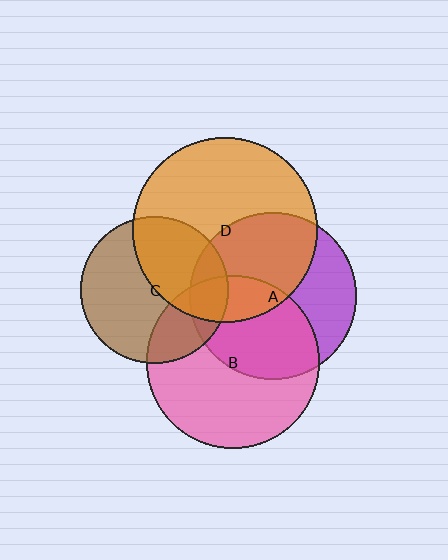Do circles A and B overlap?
Yes.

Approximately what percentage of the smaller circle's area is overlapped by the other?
Approximately 45%.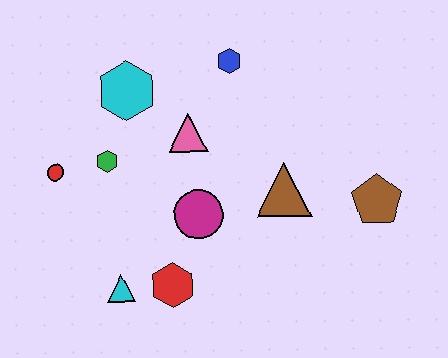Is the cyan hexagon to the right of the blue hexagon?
No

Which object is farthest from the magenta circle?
The brown pentagon is farthest from the magenta circle.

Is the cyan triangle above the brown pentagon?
No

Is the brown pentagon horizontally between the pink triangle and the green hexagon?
No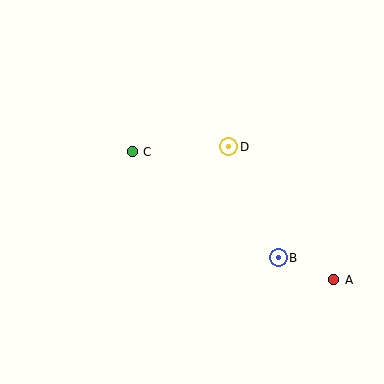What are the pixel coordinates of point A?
Point A is at (334, 280).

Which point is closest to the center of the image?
Point D at (229, 147) is closest to the center.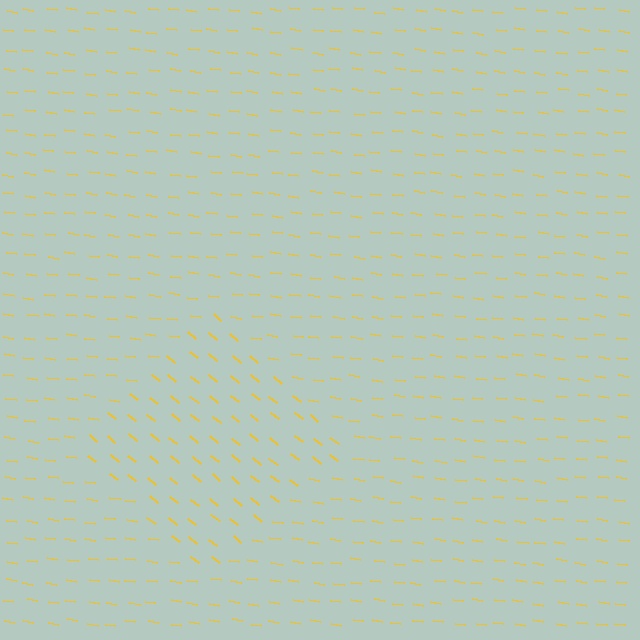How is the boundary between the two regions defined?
The boundary is defined purely by a change in line orientation (approximately 30 degrees difference). All lines are the same color and thickness.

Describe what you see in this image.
The image is filled with small yellow line segments. A diamond region in the image has lines oriented differently from the surrounding lines, creating a visible texture boundary.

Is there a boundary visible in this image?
Yes, there is a texture boundary formed by a change in line orientation.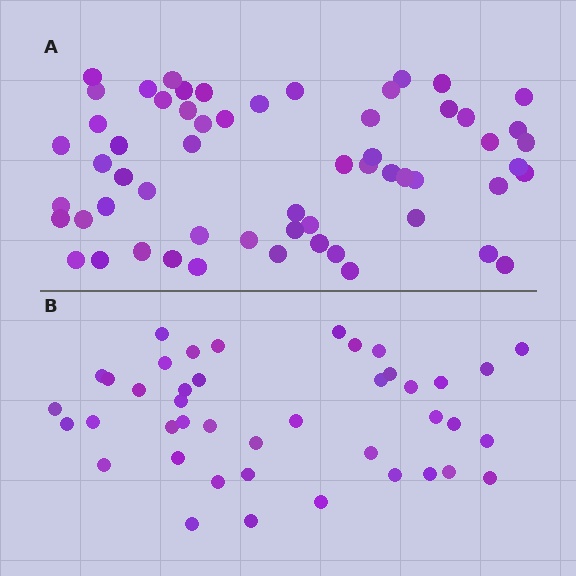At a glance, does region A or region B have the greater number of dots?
Region A (the top region) has more dots.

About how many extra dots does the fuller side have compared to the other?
Region A has approximately 15 more dots than region B.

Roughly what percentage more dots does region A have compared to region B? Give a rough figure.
About 40% more.